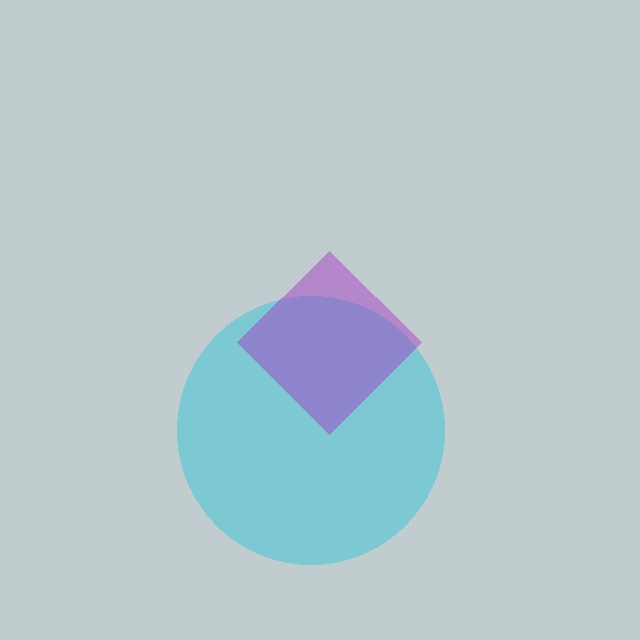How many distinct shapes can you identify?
There are 2 distinct shapes: a cyan circle, a purple diamond.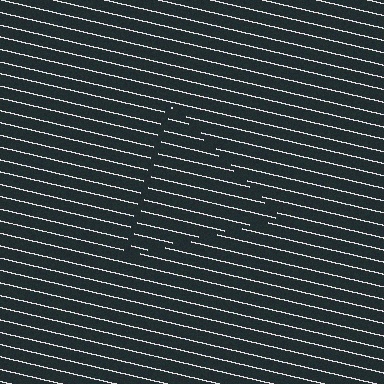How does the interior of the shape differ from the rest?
The interior of the shape contains the same grating, shifted by half a period — the contour is defined by the phase discontinuity where line-ends from the inner and outer gratings abut.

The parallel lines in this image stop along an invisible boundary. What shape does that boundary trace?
An illusory triangle. The interior of the shape contains the same grating, shifted by half a period — the contour is defined by the phase discontinuity where line-ends from the inner and outer gratings abut.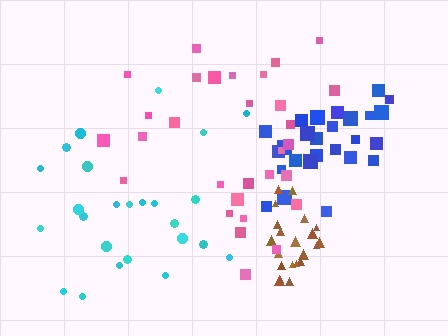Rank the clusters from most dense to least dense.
brown, blue, pink, cyan.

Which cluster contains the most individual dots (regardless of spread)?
Pink (30).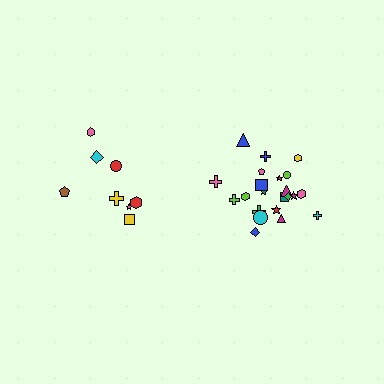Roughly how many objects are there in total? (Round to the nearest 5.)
Roughly 30 objects in total.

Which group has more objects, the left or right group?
The right group.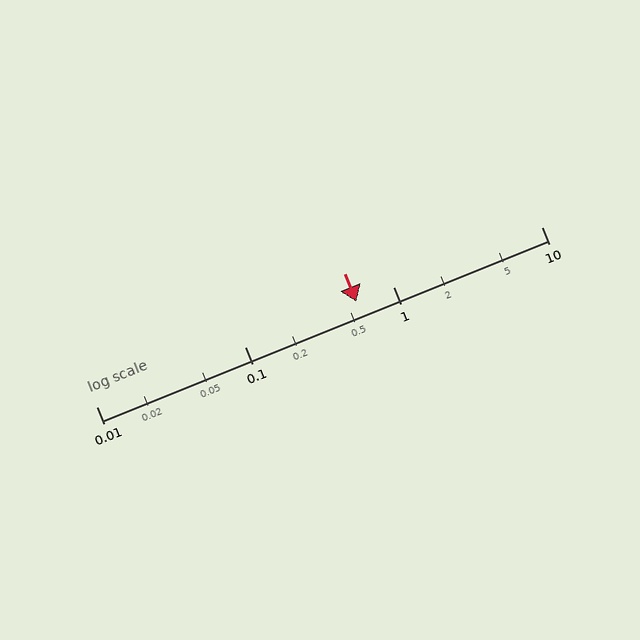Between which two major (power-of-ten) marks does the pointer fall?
The pointer is between 0.1 and 1.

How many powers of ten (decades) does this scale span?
The scale spans 3 decades, from 0.01 to 10.